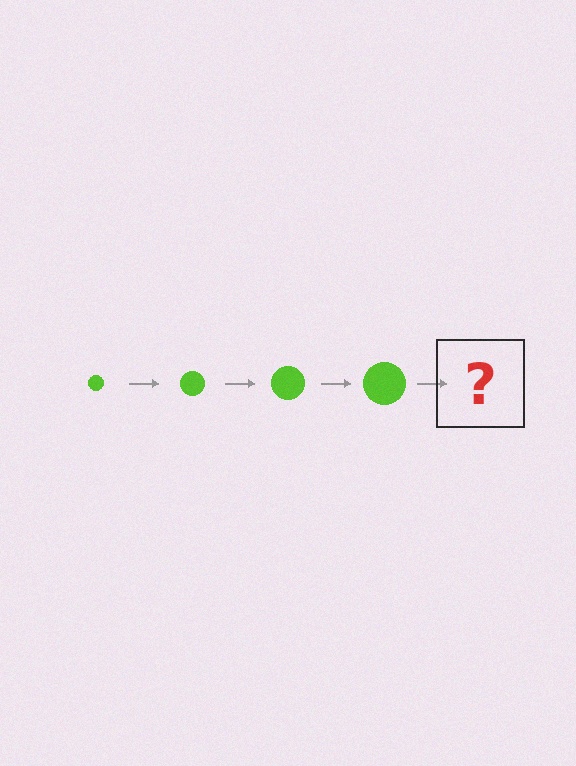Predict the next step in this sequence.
The next step is a lime circle, larger than the previous one.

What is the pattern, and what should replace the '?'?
The pattern is that the circle gets progressively larger each step. The '?' should be a lime circle, larger than the previous one.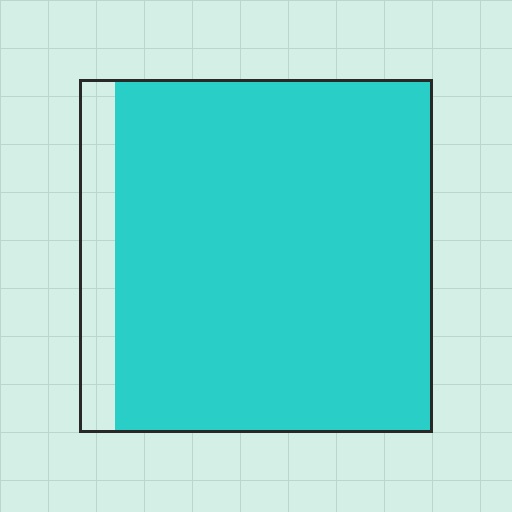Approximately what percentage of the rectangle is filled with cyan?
Approximately 90%.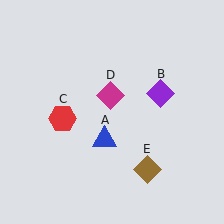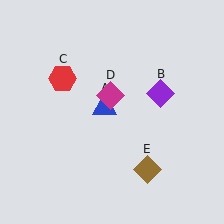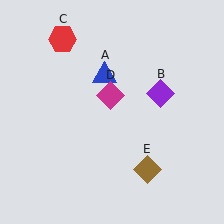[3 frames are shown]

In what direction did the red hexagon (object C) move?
The red hexagon (object C) moved up.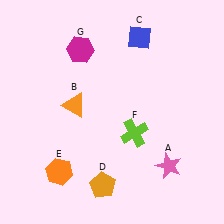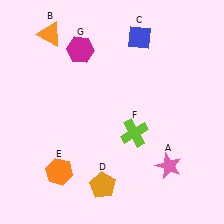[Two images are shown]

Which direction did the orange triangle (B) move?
The orange triangle (B) moved up.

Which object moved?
The orange triangle (B) moved up.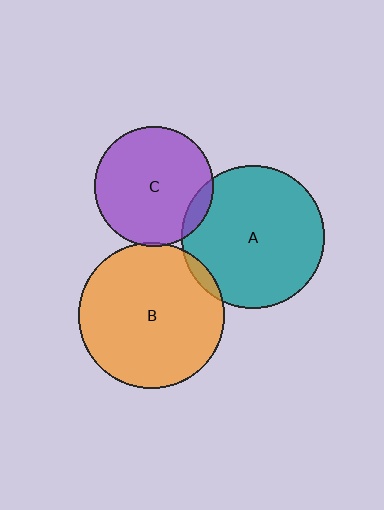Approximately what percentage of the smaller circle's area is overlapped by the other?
Approximately 10%.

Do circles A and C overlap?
Yes.